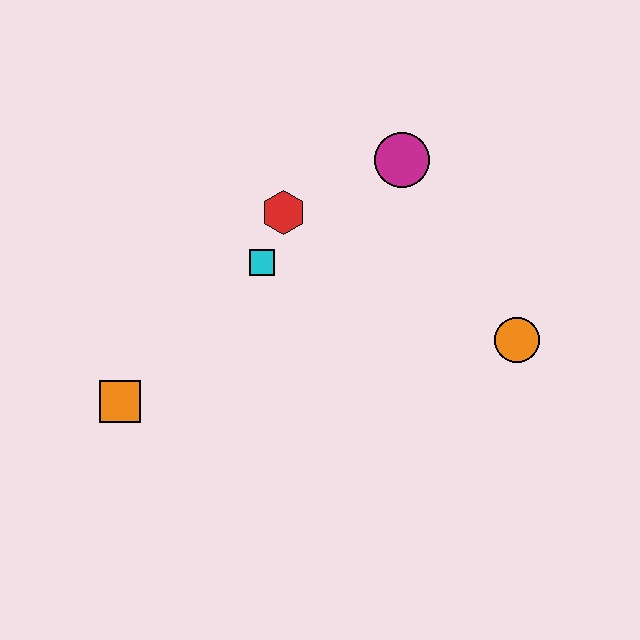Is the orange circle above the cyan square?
No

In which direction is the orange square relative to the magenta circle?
The orange square is to the left of the magenta circle.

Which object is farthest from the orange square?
The orange circle is farthest from the orange square.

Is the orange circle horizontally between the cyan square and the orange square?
No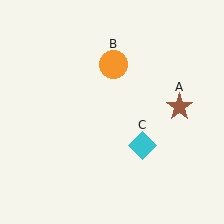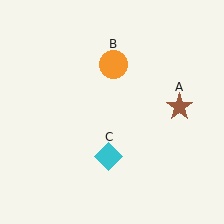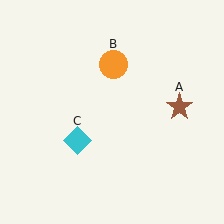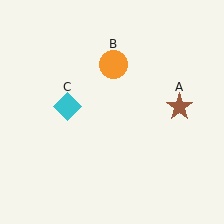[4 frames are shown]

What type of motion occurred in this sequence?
The cyan diamond (object C) rotated clockwise around the center of the scene.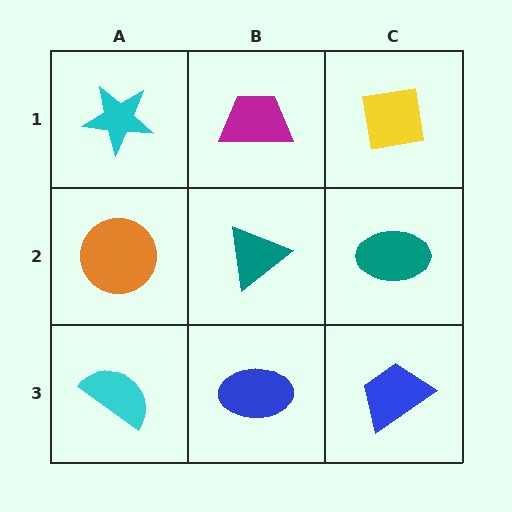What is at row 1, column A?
A cyan star.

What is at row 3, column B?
A blue ellipse.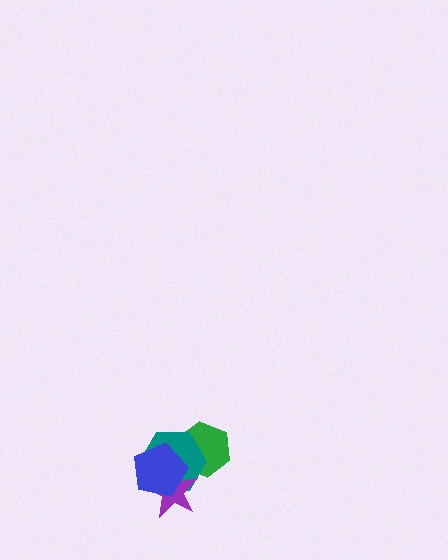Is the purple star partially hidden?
Yes, it is partially covered by another shape.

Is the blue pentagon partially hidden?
No, no other shape covers it.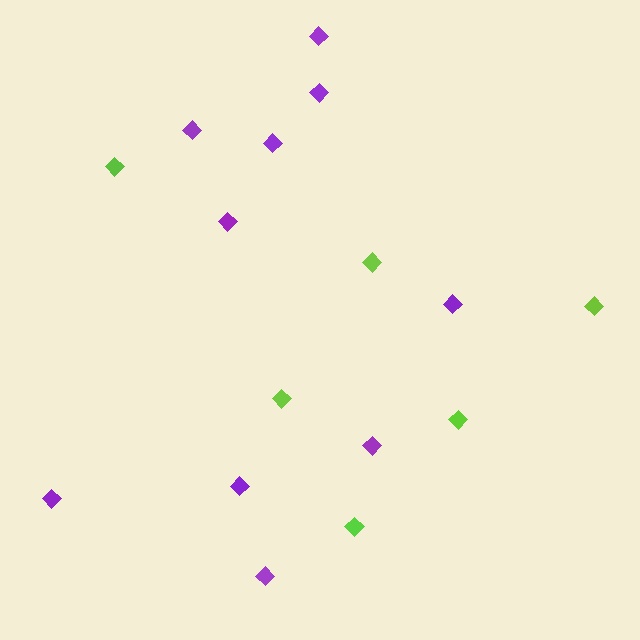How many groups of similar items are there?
There are 2 groups: one group of lime diamonds (6) and one group of purple diamonds (10).